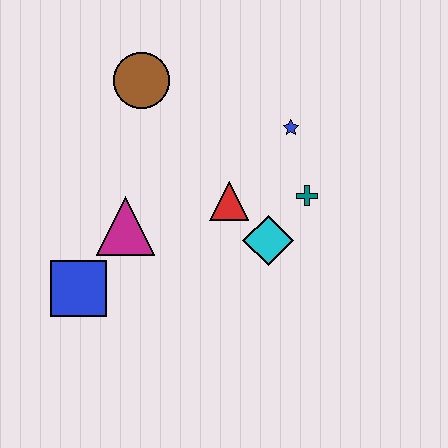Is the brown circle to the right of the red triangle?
No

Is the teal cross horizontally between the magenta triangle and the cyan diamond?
No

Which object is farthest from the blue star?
The blue square is farthest from the blue star.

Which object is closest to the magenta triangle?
The blue square is closest to the magenta triangle.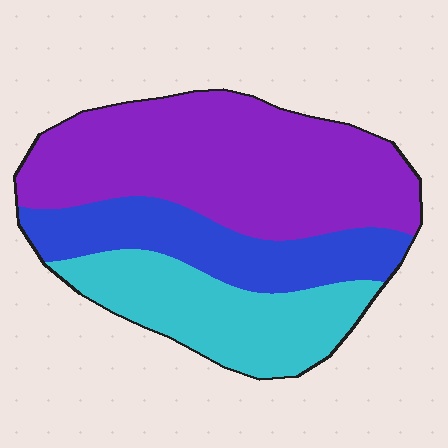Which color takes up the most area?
Purple, at roughly 50%.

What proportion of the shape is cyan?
Cyan takes up about one quarter (1/4) of the shape.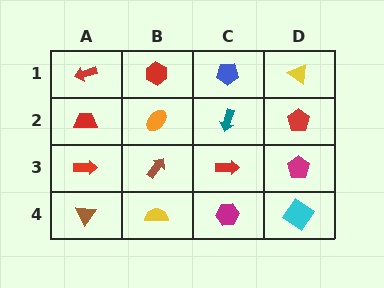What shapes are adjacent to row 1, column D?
A red pentagon (row 2, column D), a blue pentagon (row 1, column C).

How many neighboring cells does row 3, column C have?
4.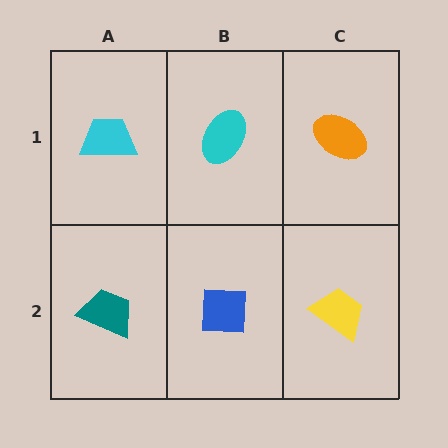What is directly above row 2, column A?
A cyan trapezoid.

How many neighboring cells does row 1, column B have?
3.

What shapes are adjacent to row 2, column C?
An orange ellipse (row 1, column C), a blue square (row 2, column B).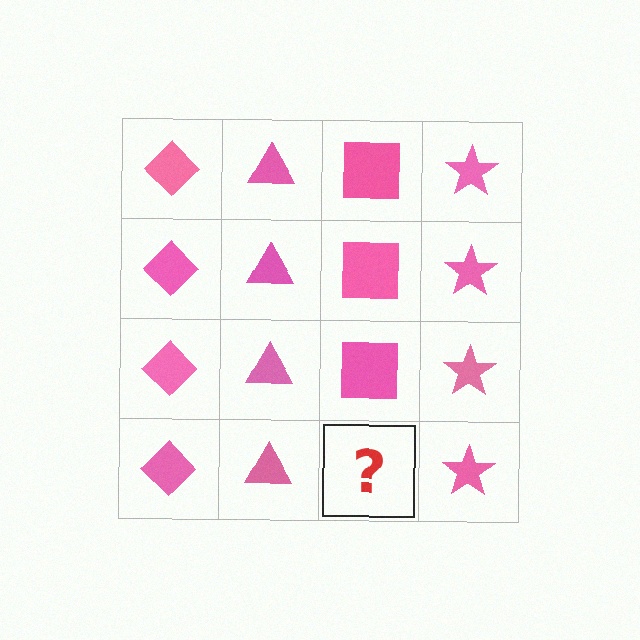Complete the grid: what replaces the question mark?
The question mark should be replaced with a pink square.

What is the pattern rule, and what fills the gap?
The rule is that each column has a consistent shape. The gap should be filled with a pink square.